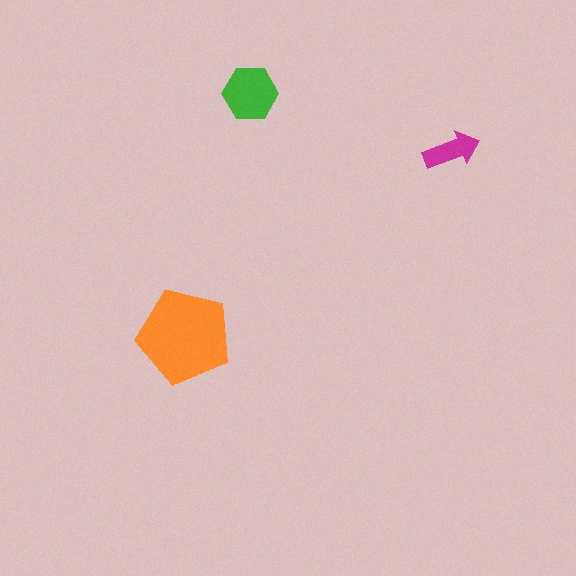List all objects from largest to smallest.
The orange pentagon, the green hexagon, the magenta arrow.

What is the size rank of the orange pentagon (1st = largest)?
1st.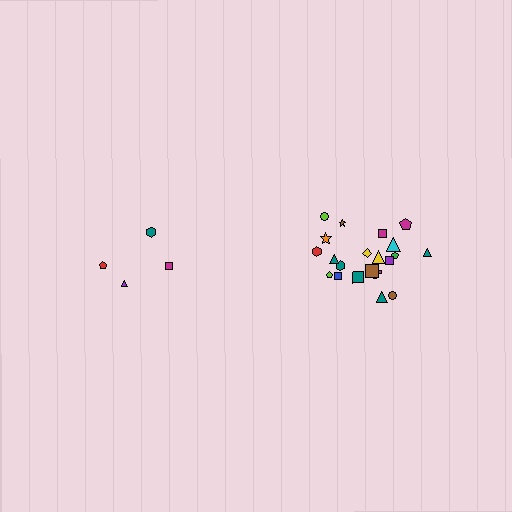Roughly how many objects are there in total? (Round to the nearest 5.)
Roughly 25 objects in total.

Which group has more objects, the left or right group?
The right group.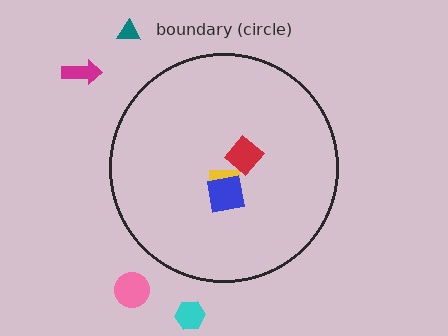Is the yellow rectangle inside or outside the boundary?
Inside.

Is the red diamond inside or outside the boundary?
Inside.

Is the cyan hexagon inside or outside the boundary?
Outside.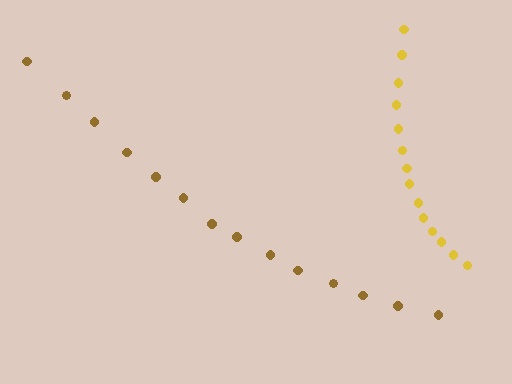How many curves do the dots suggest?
There are 2 distinct paths.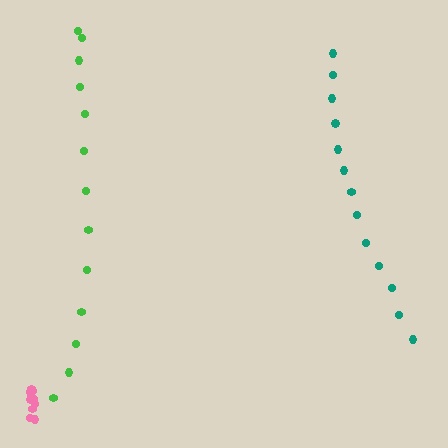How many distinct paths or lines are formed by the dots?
There are 3 distinct paths.